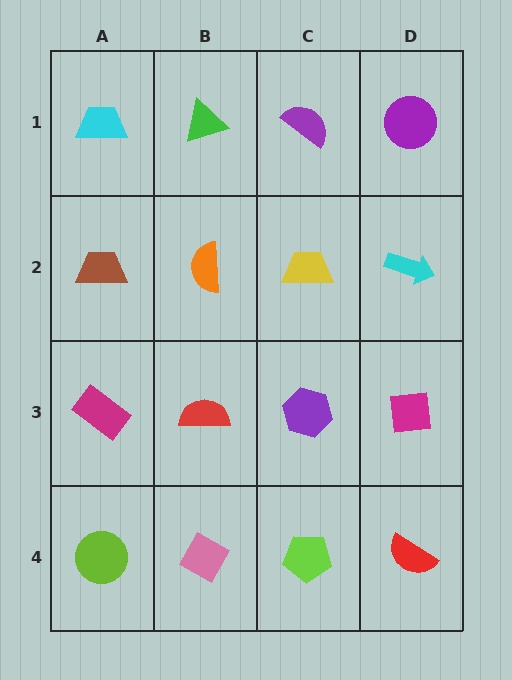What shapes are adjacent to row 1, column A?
A brown trapezoid (row 2, column A), a green triangle (row 1, column B).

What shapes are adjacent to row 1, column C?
A yellow trapezoid (row 2, column C), a green triangle (row 1, column B), a purple circle (row 1, column D).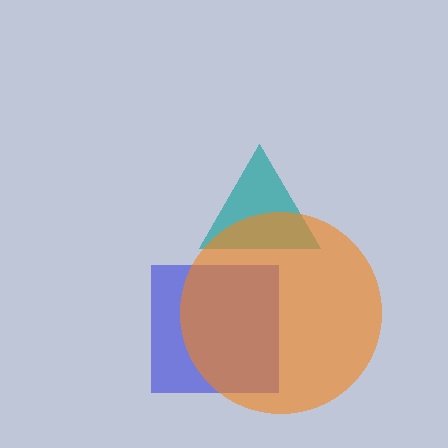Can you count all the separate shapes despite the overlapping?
Yes, there are 3 separate shapes.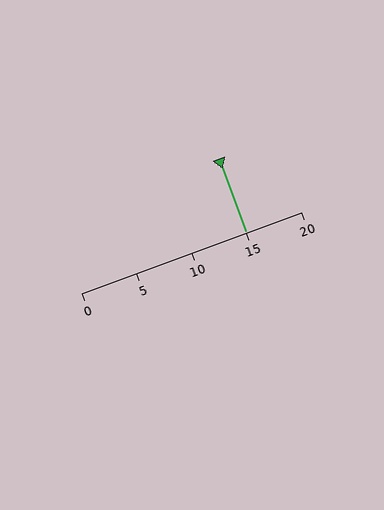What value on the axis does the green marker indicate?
The marker indicates approximately 15.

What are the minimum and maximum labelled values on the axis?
The axis runs from 0 to 20.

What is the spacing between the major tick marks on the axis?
The major ticks are spaced 5 apart.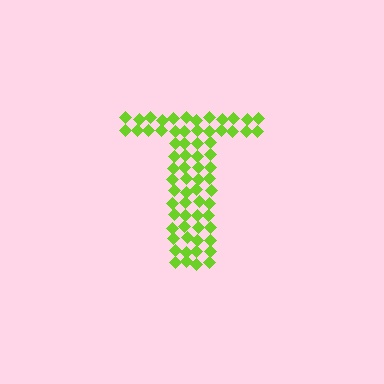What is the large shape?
The large shape is the letter T.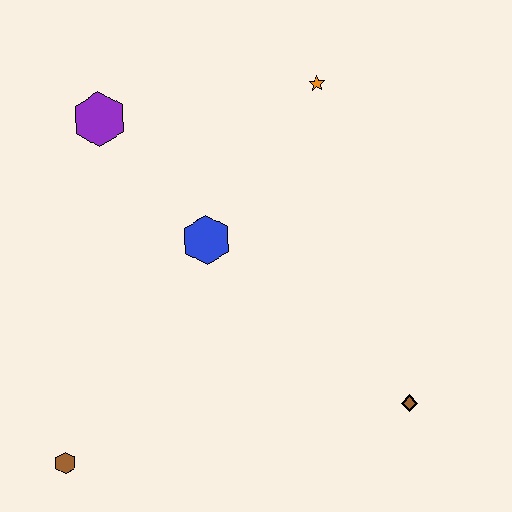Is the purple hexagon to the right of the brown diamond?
No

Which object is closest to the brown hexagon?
The blue hexagon is closest to the brown hexagon.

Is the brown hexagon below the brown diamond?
Yes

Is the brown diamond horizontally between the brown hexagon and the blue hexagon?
No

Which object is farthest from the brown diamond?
The purple hexagon is farthest from the brown diamond.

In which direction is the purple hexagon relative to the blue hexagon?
The purple hexagon is above the blue hexagon.